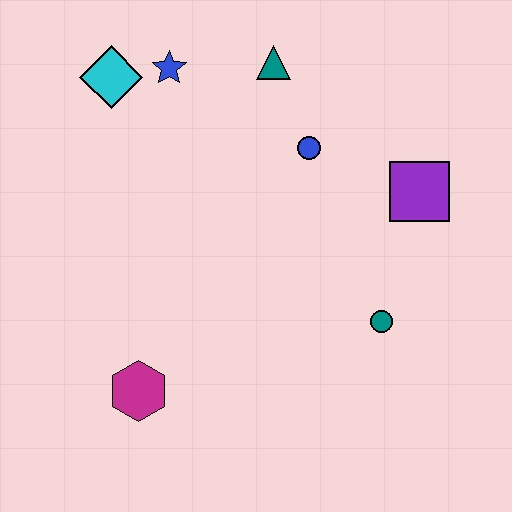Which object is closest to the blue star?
The cyan diamond is closest to the blue star.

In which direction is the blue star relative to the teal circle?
The blue star is above the teal circle.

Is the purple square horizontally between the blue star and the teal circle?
No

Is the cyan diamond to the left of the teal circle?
Yes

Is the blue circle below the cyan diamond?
Yes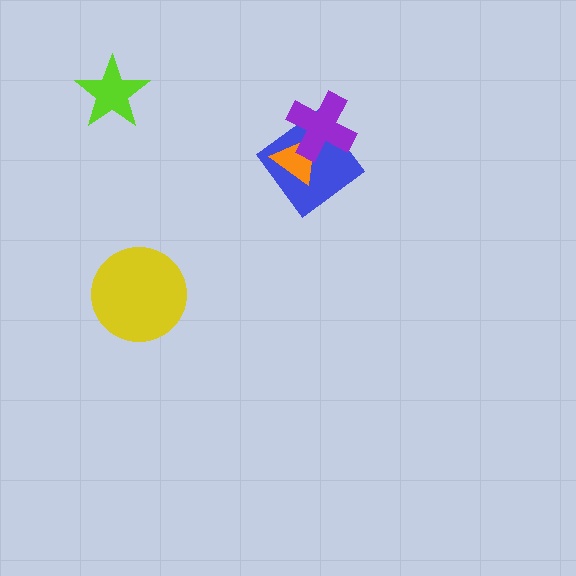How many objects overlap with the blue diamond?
2 objects overlap with the blue diamond.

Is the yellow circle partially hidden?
No, no other shape covers it.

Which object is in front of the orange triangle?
The purple cross is in front of the orange triangle.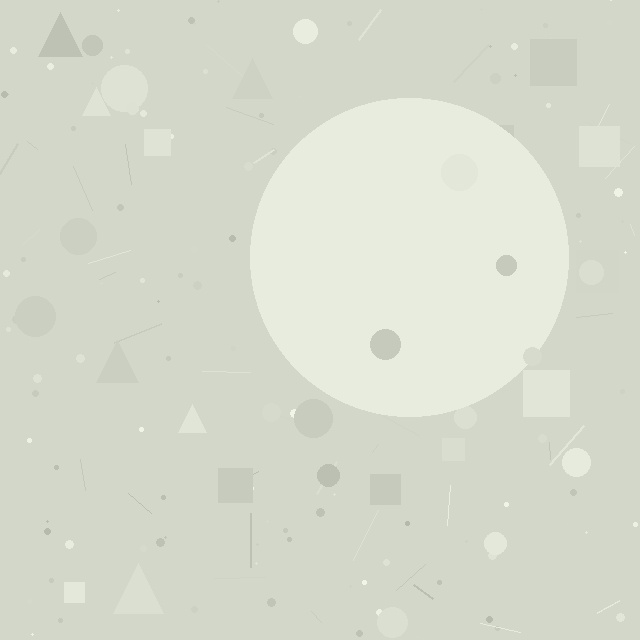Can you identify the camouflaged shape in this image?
The camouflaged shape is a circle.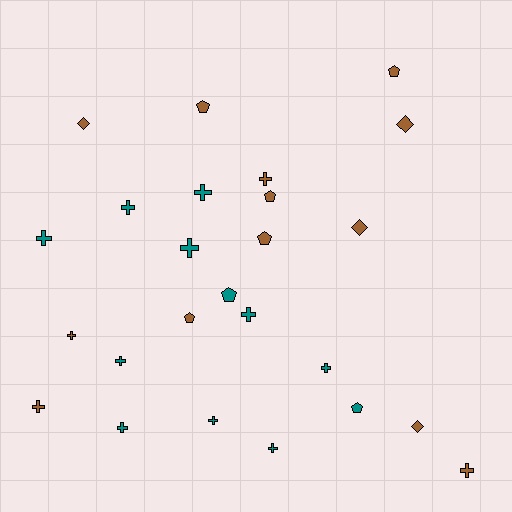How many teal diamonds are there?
There are no teal diamonds.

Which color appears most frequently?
Brown, with 13 objects.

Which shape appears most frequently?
Cross, with 14 objects.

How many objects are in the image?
There are 25 objects.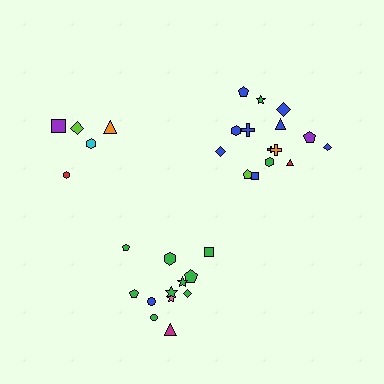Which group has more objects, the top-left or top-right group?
The top-right group.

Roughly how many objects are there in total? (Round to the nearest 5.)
Roughly 30 objects in total.